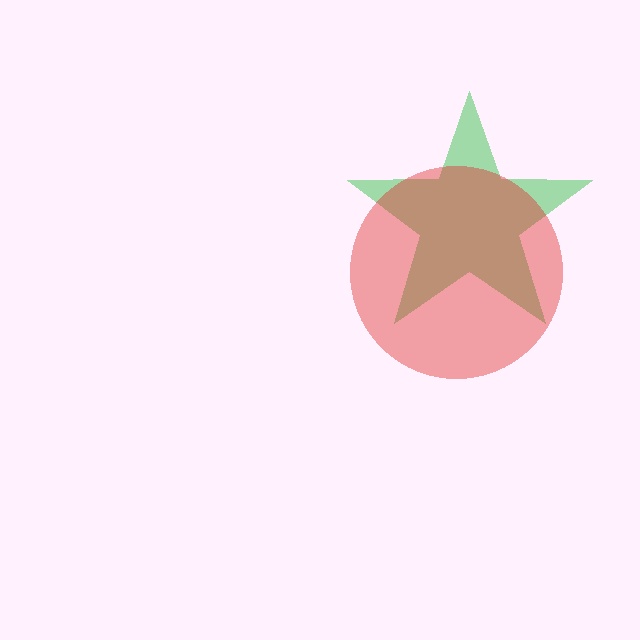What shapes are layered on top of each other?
The layered shapes are: a green star, a red circle.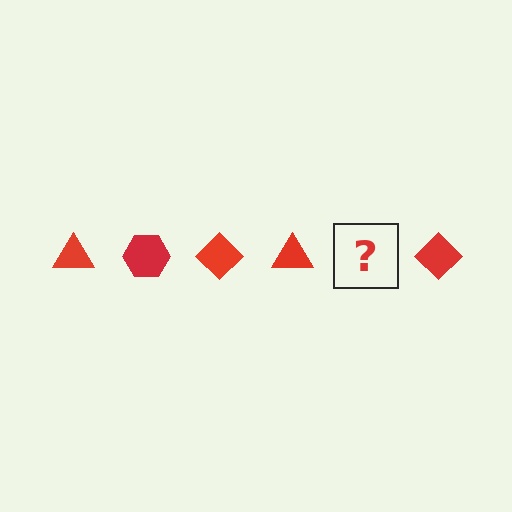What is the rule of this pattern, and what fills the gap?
The rule is that the pattern cycles through triangle, hexagon, diamond shapes in red. The gap should be filled with a red hexagon.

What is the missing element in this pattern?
The missing element is a red hexagon.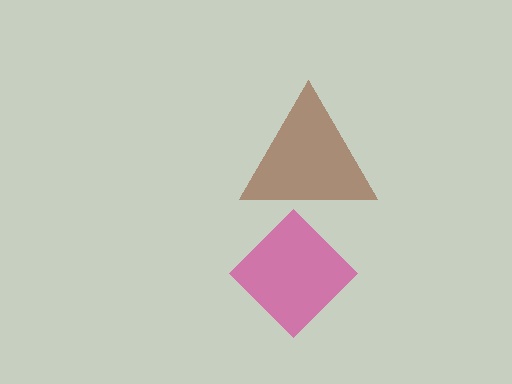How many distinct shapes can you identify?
There are 2 distinct shapes: a brown triangle, a magenta diamond.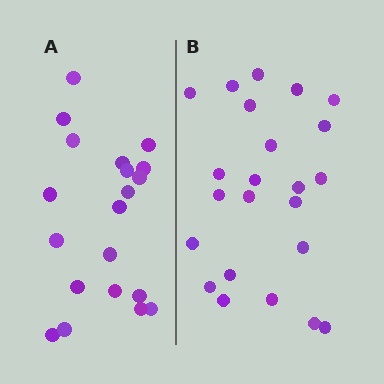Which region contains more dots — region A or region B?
Region B (the right region) has more dots.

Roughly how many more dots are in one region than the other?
Region B has just a few more — roughly 2 or 3 more dots than region A.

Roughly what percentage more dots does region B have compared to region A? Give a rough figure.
About 15% more.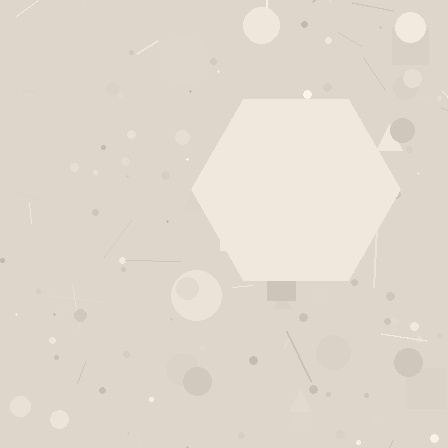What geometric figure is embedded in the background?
A hexagon is embedded in the background.